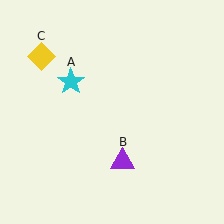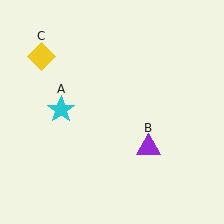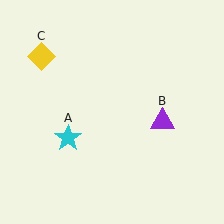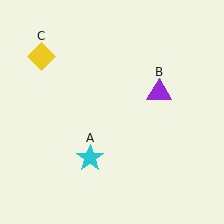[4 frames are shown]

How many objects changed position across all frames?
2 objects changed position: cyan star (object A), purple triangle (object B).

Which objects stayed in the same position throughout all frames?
Yellow diamond (object C) remained stationary.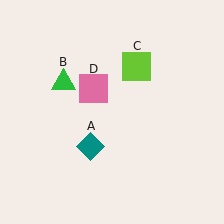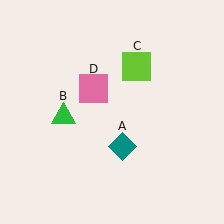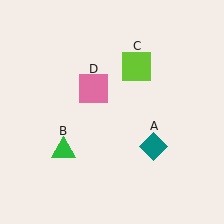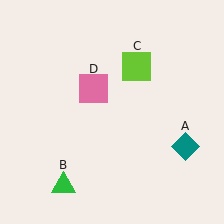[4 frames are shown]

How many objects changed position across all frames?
2 objects changed position: teal diamond (object A), green triangle (object B).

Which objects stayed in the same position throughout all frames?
Lime square (object C) and pink square (object D) remained stationary.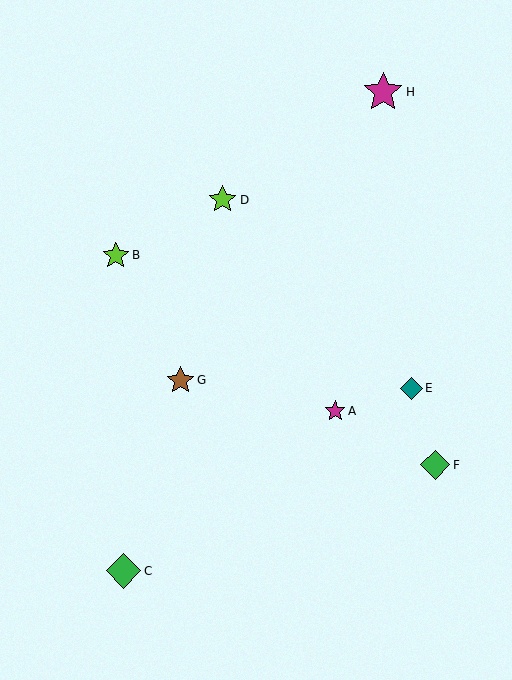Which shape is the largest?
The magenta star (labeled H) is the largest.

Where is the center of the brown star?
The center of the brown star is at (181, 380).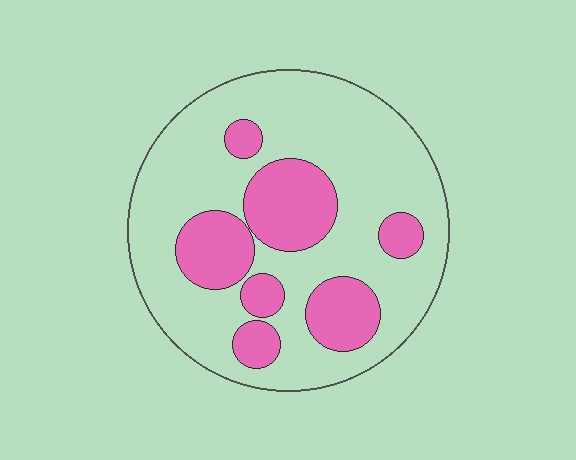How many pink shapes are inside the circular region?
7.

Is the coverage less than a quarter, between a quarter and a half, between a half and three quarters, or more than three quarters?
Between a quarter and a half.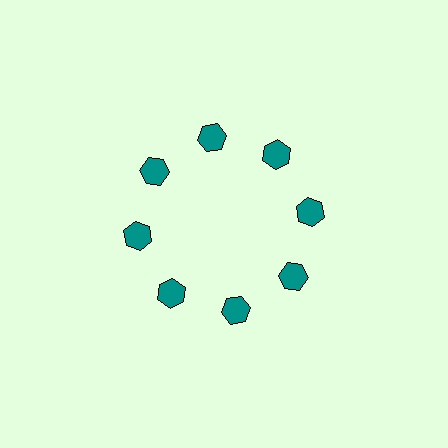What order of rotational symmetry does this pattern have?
This pattern has 8-fold rotational symmetry.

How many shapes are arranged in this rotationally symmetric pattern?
There are 8 shapes, arranged in 8 groups of 1.